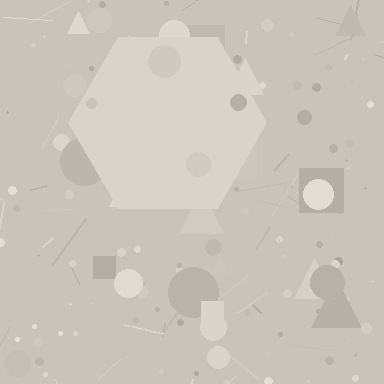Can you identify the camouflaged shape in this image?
The camouflaged shape is a hexagon.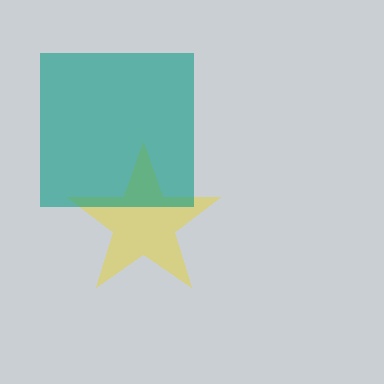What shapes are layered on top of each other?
The layered shapes are: a yellow star, a teal square.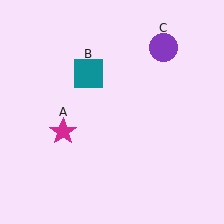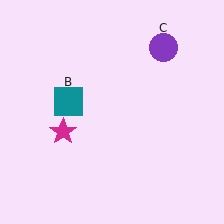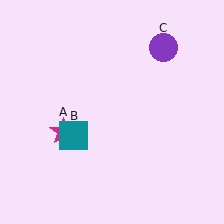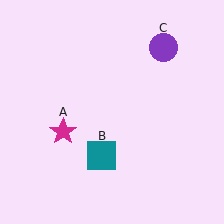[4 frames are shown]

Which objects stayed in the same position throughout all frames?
Magenta star (object A) and purple circle (object C) remained stationary.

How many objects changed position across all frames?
1 object changed position: teal square (object B).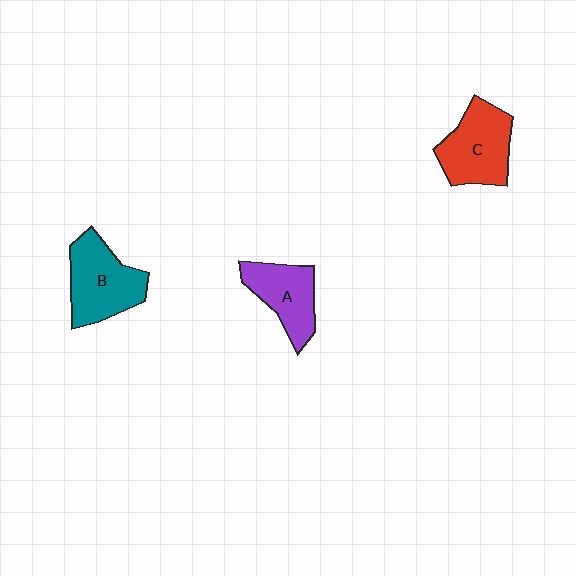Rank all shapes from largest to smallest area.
From largest to smallest: B (teal), C (red), A (purple).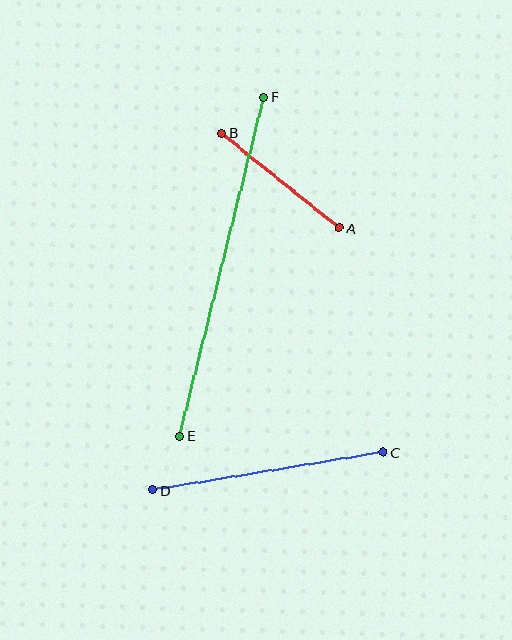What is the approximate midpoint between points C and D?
The midpoint is at approximately (268, 471) pixels.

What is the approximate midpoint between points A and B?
The midpoint is at approximately (281, 181) pixels.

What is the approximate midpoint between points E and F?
The midpoint is at approximately (222, 267) pixels.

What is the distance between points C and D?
The distance is approximately 233 pixels.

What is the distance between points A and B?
The distance is approximately 151 pixels.